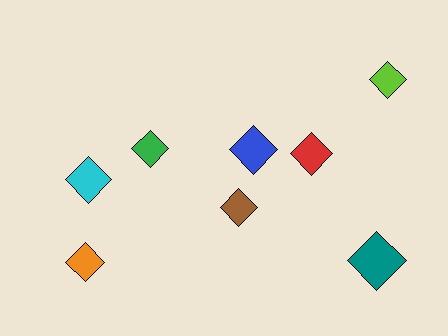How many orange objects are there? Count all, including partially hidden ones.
There is 1 orange object.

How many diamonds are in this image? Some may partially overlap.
There are 8 diamonds.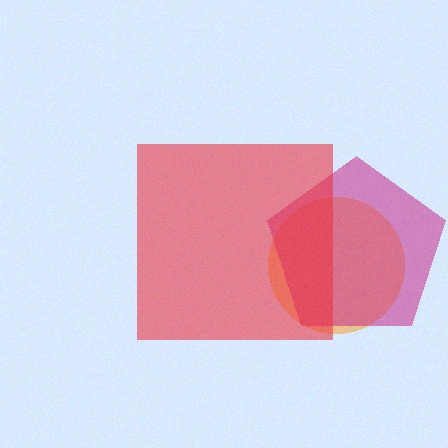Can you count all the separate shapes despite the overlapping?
Yes, there are 3 separate shapes.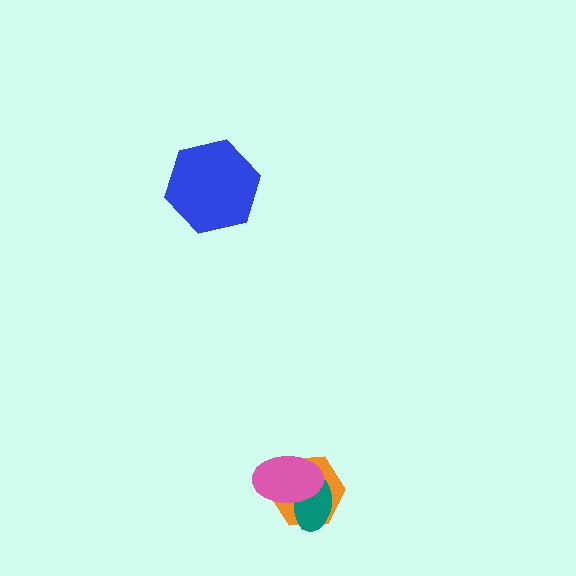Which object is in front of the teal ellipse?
The pink ellipse is in front of the teal ellipse.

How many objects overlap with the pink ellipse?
2 objects overlap with the pink ellipse.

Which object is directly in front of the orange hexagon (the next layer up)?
The teal ellipse is directly in front of the orange hexagon.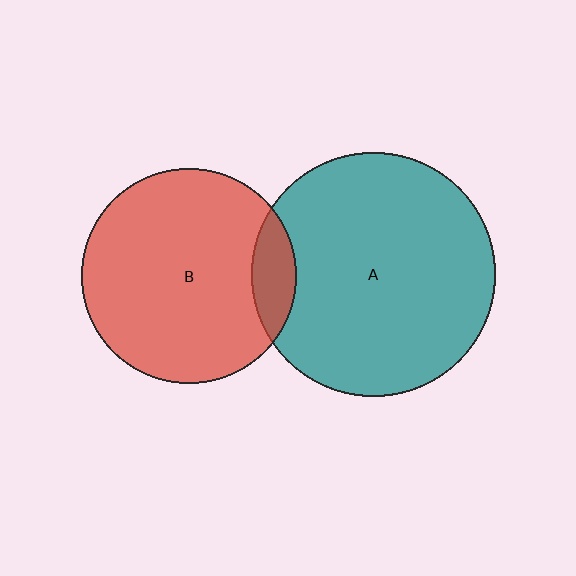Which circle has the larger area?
Circle A (teal).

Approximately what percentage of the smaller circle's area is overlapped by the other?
Approximately 10%.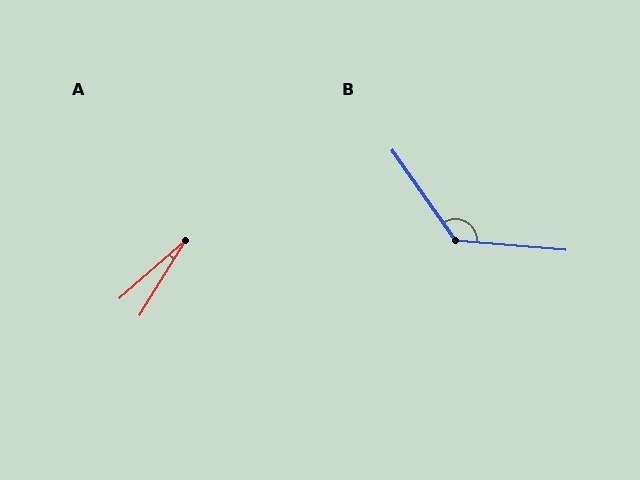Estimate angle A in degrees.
Approximately 17 degrees.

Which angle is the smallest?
A, at approximately 17 degrees.